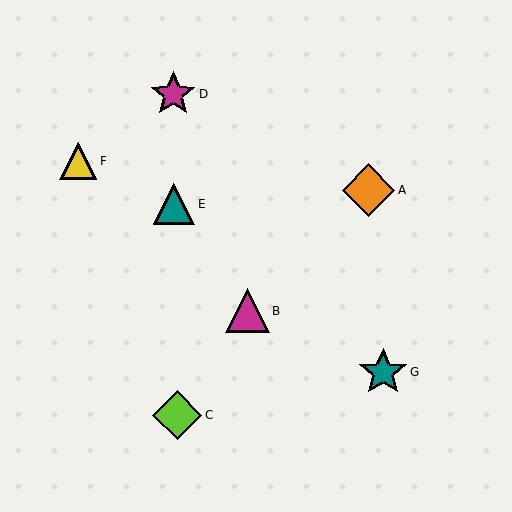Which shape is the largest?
The orange diamond (labeled A) is the largest.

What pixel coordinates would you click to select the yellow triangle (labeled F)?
Click at (78, 161) to select the yellow triangle F.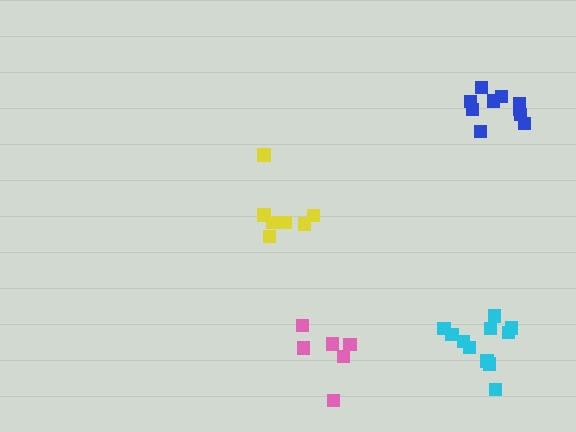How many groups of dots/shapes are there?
There are 4 groups.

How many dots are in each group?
Group 1: 11 dots, Group 2: 6 dots, Group 3: 10 dots, Group 4: 7 dots (34 total).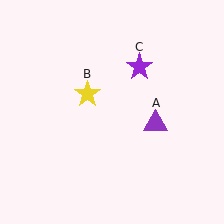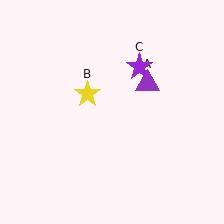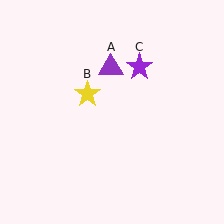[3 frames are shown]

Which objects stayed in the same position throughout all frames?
Yellow star (object B) and purple star (object C) remained stationary.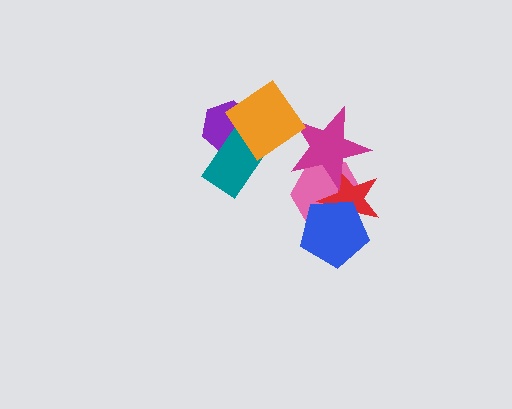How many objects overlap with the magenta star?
3 objects overlap with the magenta star.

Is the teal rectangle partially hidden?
Yes, it is partially covered by another shape.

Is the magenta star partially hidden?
Yes, it is partially covered by another shape.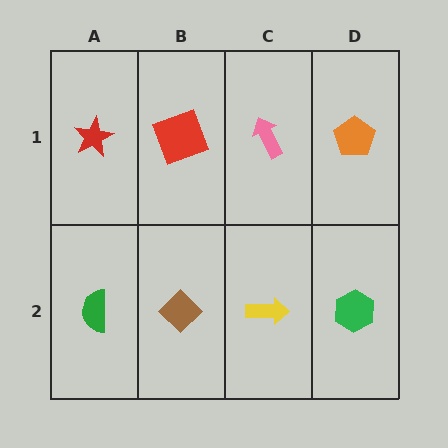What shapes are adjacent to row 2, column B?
A red square (row 1, column B), a green semicircle (row 2, column A), a yellow arrow (row 2, column C).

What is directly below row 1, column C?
A yellow arrow.